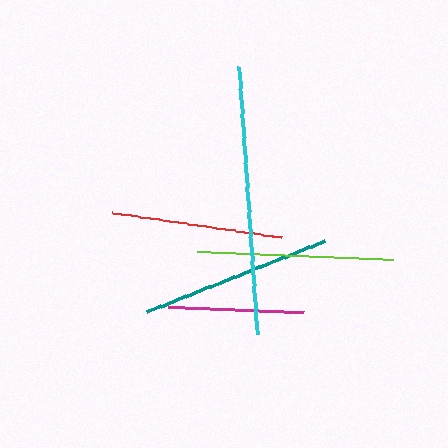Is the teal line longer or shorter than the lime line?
The lime line is longer than the teal line.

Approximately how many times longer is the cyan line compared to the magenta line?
The cyan line is approximately 2.0 times the length of the magenta line.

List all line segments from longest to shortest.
From longest to shortest: cyan, lime, teal, red, magenta.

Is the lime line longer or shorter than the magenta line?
The lime line is longer than the magenta line.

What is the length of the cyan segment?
The cyan segment is approximately 269 pixels long.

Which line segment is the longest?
The cyan line is the longest at approximately 269 pixels.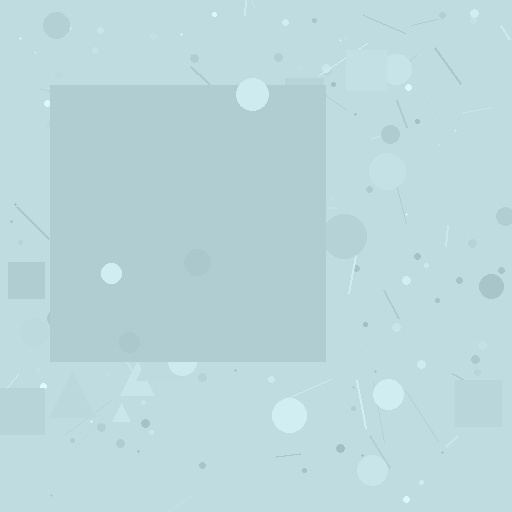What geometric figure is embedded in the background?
A square is embedded in the background.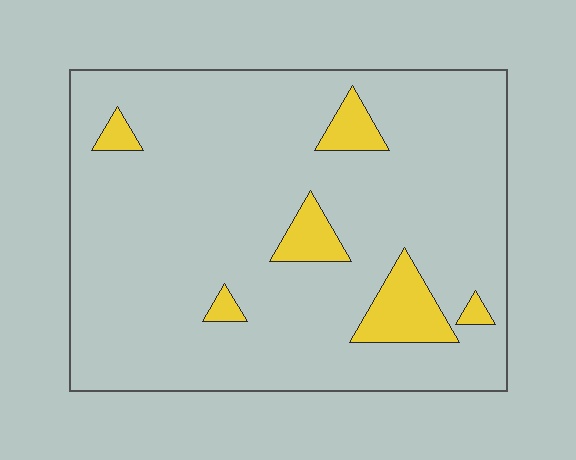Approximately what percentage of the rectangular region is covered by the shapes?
Approximately 10%.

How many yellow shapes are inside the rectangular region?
6.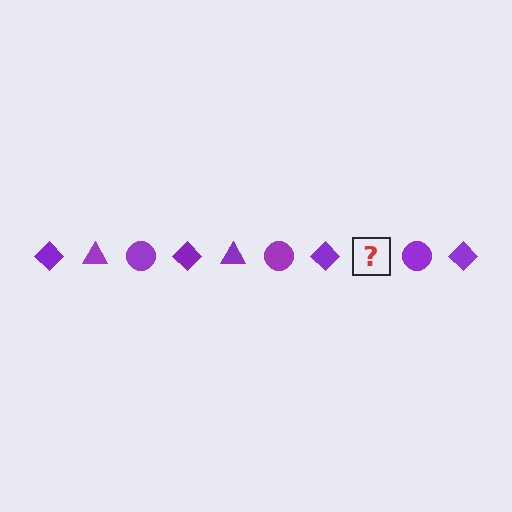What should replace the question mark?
The question mark should be replaced with a purple triangle.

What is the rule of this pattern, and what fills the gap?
The rule is that the pattern cycles through diamond, triangle, circle shapes in purple. The gap should be filled with a purple triangle.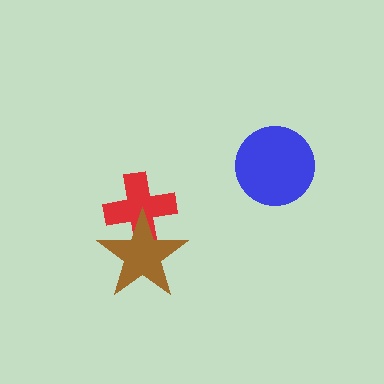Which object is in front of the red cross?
The brown star is in front of the red cross.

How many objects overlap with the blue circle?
0 objects overlap with the blue circle.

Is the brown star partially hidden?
No, no other shape covers it.